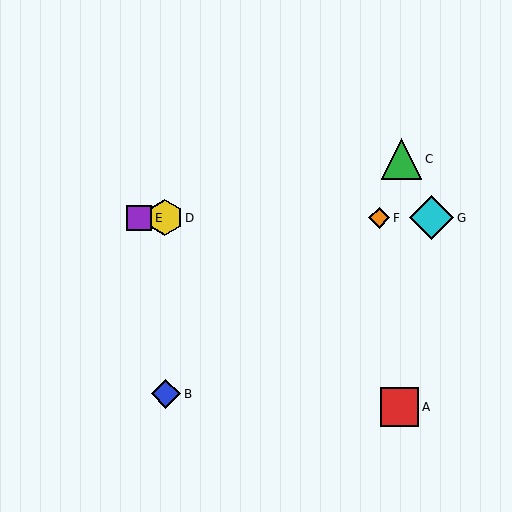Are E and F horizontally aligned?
Yes, both are at y≈218.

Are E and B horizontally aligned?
No, E is at y≈218 and B is at y≈394.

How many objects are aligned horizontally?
4 objects (D, E, F, G) are aligned horizontally.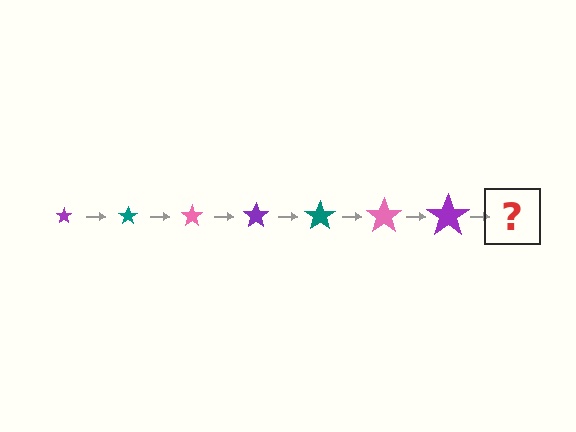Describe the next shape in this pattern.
It should be a teal star, larger than the previous one.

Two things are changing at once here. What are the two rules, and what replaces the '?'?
The two rules are that the star grows larger each step and the color cycles through purple, teal, and pink. The '?' should be a teal star, larger than the previous one.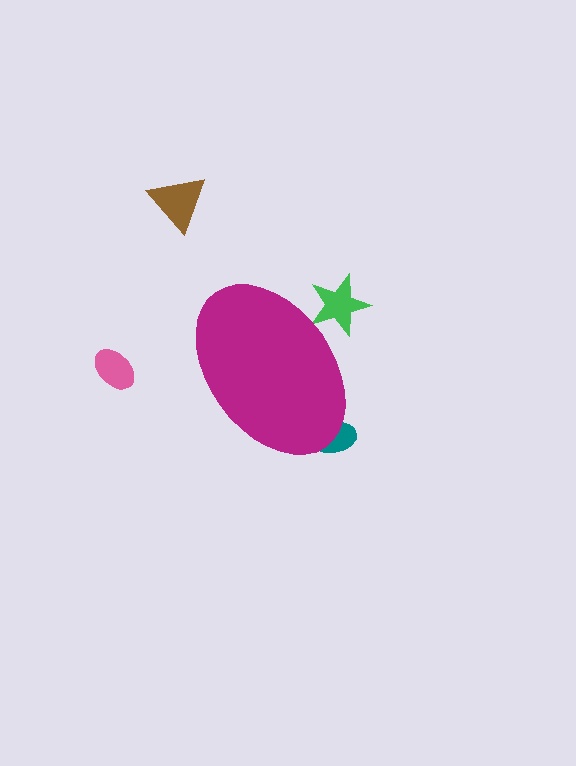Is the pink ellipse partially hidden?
No, the pink ellipse is fully visible.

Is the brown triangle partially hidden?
No, the brown triangle is fully visible.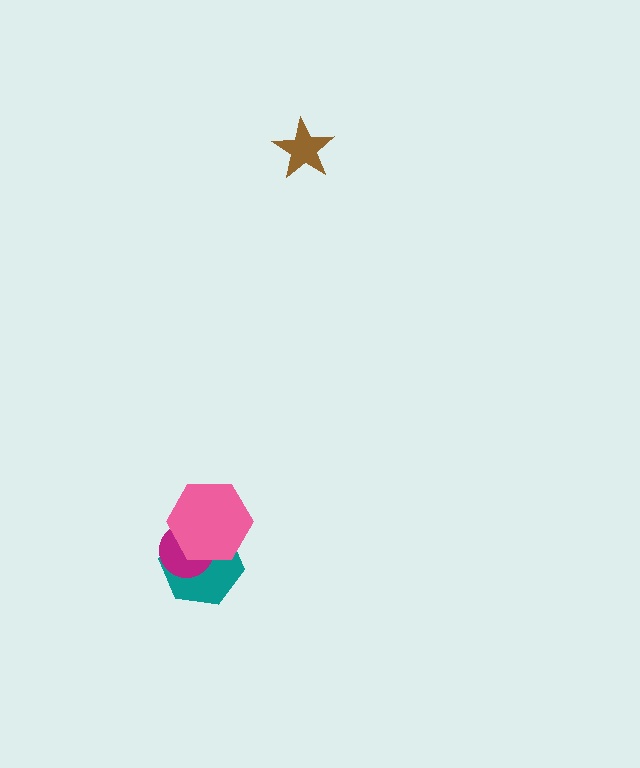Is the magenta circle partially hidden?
Yes, it is partially covered by another shape.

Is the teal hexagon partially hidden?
Yes, it is partially covered by another shape.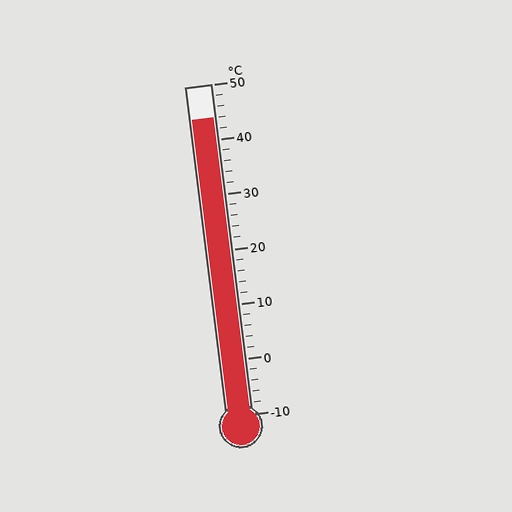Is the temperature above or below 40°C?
The temperature is above 40°C.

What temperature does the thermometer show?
The thermometer shows approximately 44°C.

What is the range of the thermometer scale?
The thermometer scale ranges from -10°C to 50°C.